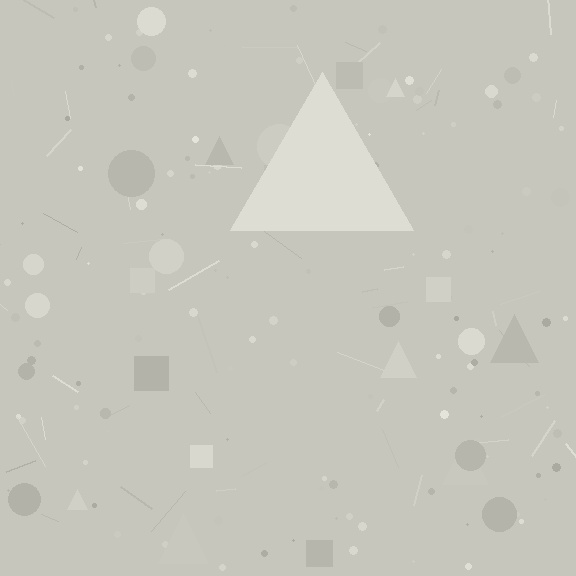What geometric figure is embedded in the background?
A triangle is embedded in the background.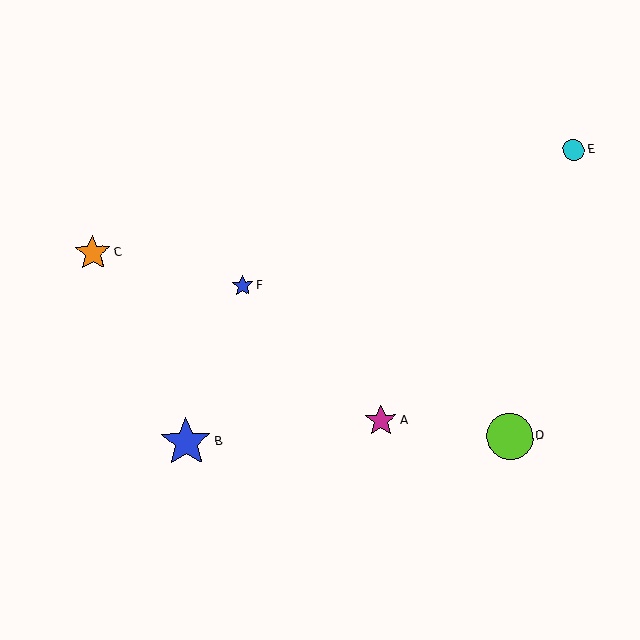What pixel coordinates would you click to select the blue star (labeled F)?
Click at (243, 286) to select the blue star F.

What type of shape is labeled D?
Shape D is a lime circle.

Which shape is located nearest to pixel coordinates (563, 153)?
The cyan circle (labeled E) at (574, 149) is nearest to that location.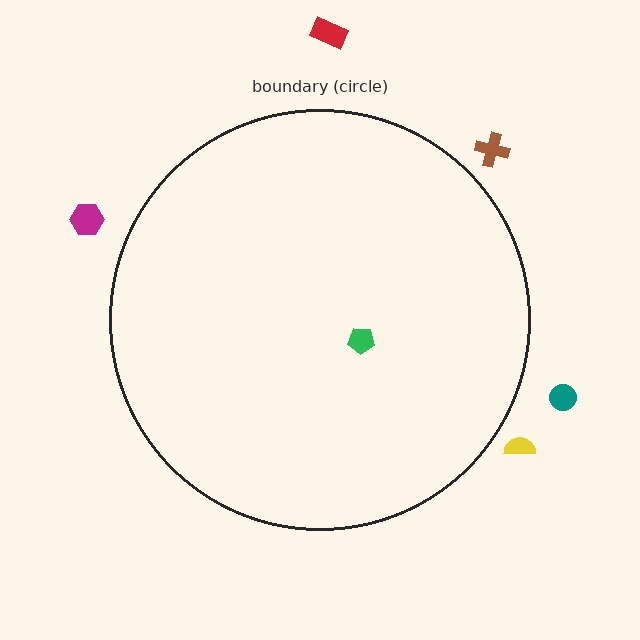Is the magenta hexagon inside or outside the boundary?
Outside.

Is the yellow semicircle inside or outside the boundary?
Outside.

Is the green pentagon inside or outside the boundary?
Inside.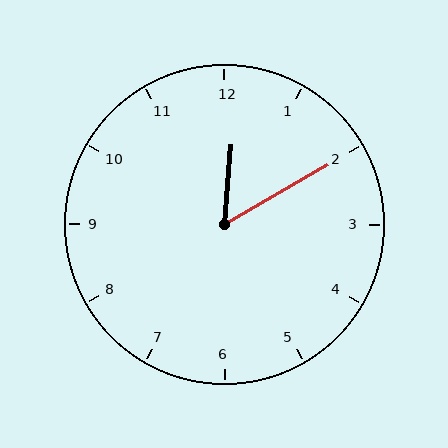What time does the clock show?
12:10.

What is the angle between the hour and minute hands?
Approximately 55 degrees.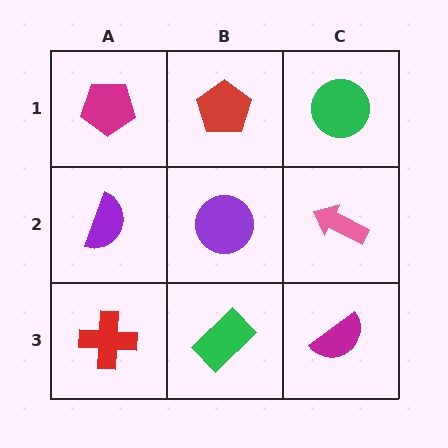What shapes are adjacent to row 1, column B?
A purple circle (row 2, column B), a magenta pentagon (row 1, column A), a green circle (row 1, column C).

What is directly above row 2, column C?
A green circle.